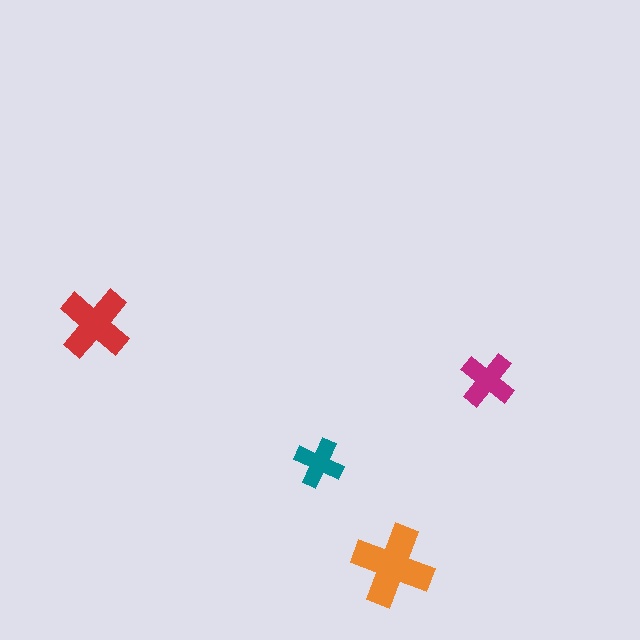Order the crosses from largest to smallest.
the orange one, the red one, the magenta one, the teal one.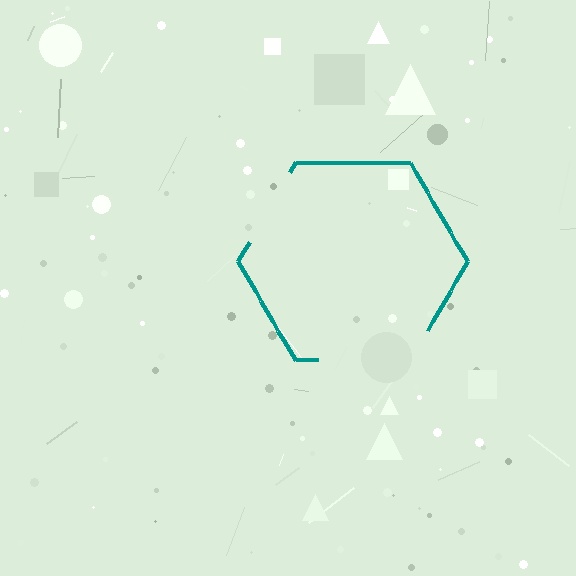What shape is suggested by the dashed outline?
The dashed outline suggests a hexagon.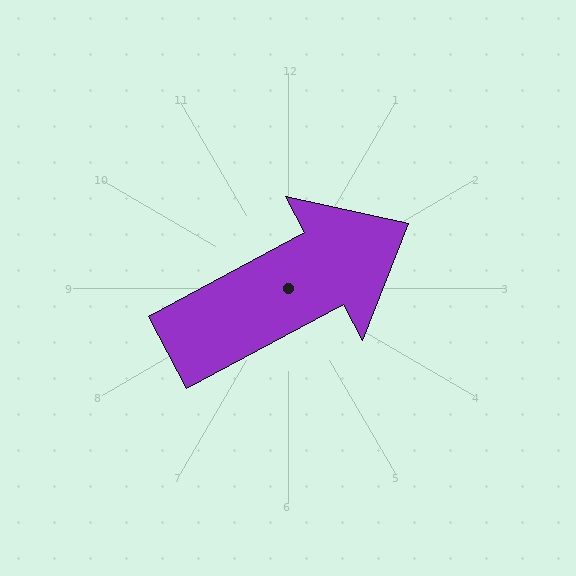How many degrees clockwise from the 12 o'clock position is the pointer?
Approximately 62 degrees.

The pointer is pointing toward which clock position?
Roughly 2 o'clock.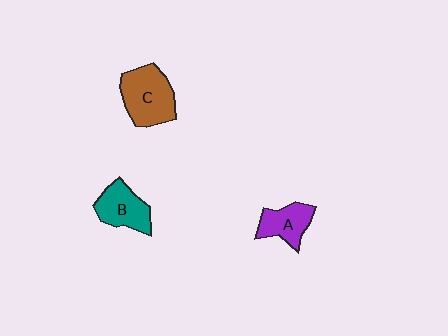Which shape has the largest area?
Shape C (brown).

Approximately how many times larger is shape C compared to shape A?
Approximately 1.6 times.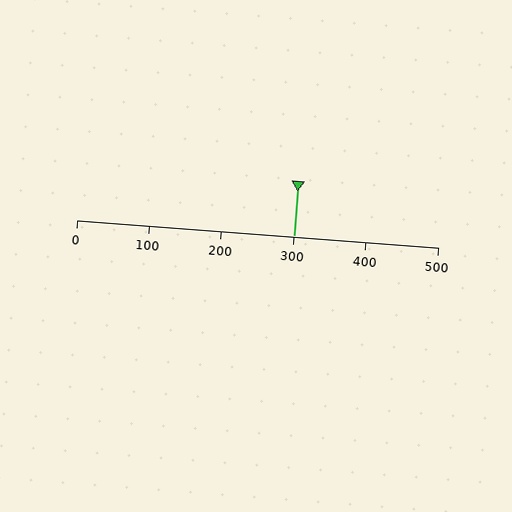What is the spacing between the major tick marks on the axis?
The major ticks are spaced 100 apart.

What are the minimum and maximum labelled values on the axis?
The axis runs from 0 to 500.